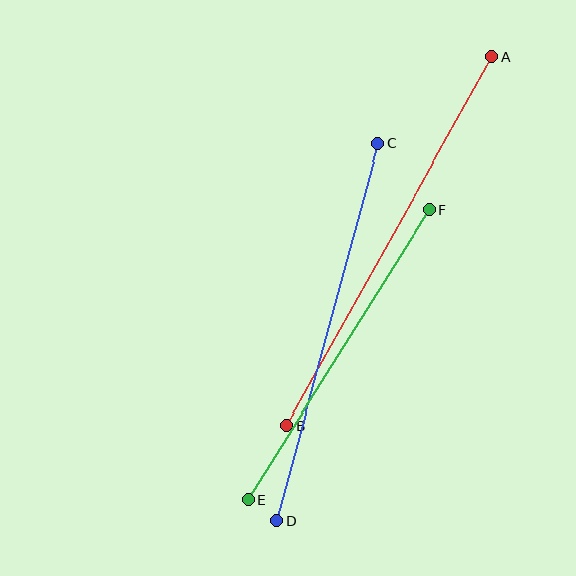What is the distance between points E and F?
The distance is approximately 342 pixels.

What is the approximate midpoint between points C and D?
The midpoint is at approximately (327, 332) pixels.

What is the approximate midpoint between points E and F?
The midpoint is at approximately (339, 355) pixels.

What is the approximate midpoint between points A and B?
The midpoint is at approximately (389, 241) pixels.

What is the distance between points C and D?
The distance is approximately 392 pixels.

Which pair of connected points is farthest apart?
Points A and B are farthest apart.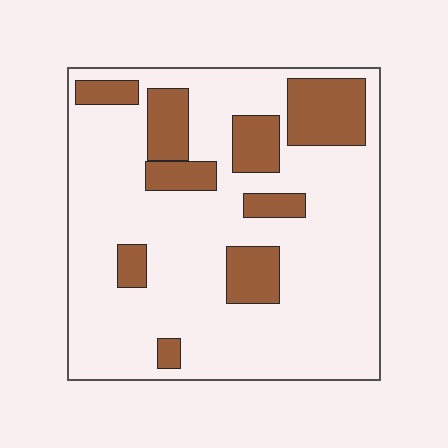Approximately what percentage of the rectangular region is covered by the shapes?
Approximately 20%.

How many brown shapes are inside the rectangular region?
9.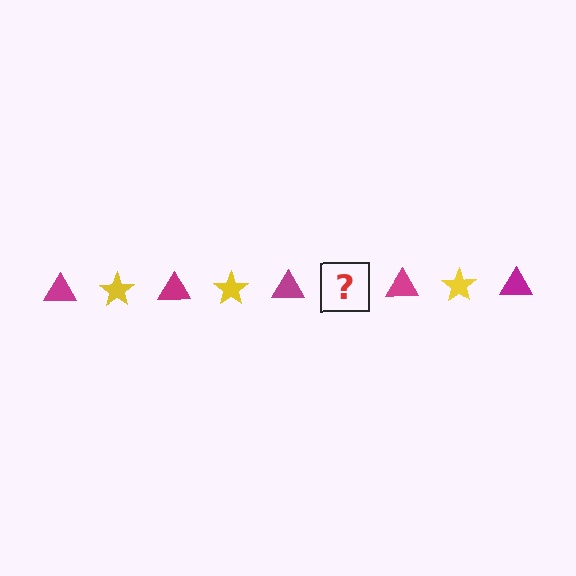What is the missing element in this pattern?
The missing element is a yellow star.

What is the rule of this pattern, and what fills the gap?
The rule is that the pattern alternates between magenta triangle and yellow star. The gap should be filled with a yellow star.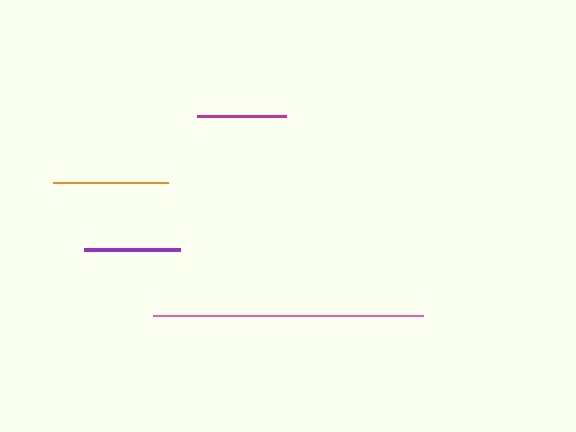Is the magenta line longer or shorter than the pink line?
The pink line is longer than the magenta line.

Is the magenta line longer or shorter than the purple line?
The purple line is longer than the magenta line.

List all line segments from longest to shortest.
From longest to shortest: pink, orange, purple, magenta.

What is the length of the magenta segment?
The magenta segment is approximately 89 pixels long.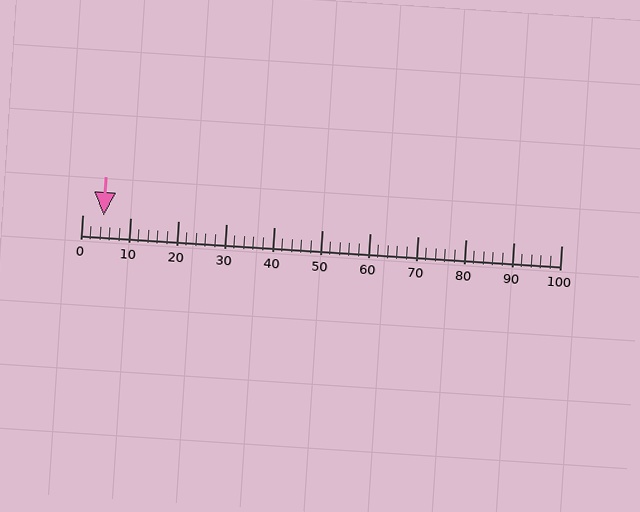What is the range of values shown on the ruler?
The ruler shows values from 0 to 100.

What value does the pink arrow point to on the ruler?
The pink arrow points to approximately 4.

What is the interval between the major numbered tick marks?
The major tick marks are spaced 10 units apart.